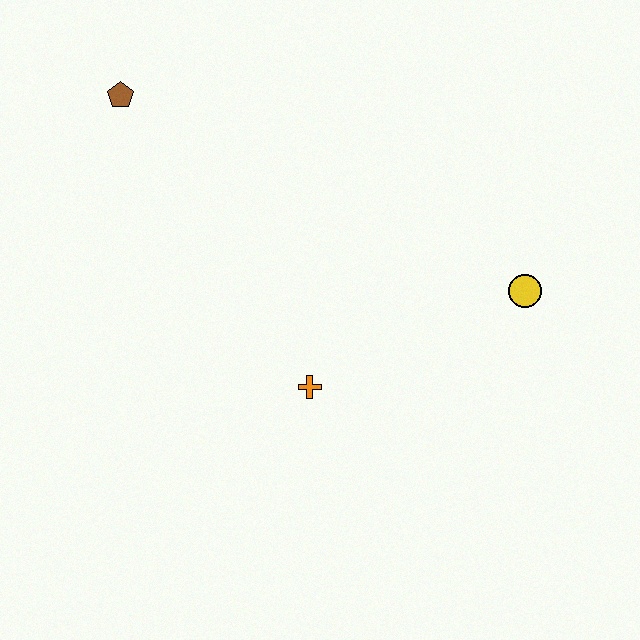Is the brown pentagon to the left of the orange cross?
Yes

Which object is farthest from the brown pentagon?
The yellow circle is farthest from the brown pentagon.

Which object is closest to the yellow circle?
The orange cross is closest to the yellow circle.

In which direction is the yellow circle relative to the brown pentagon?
The yellow circle is to the right of the brown pentagon.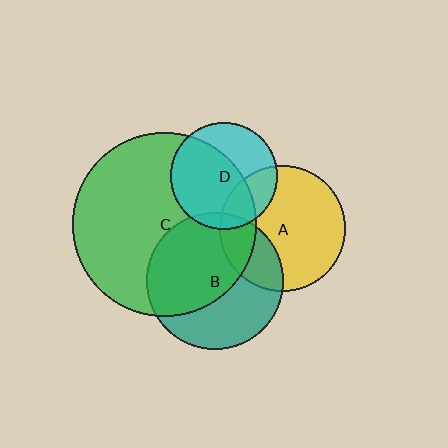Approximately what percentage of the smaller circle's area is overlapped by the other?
Approximately 25%.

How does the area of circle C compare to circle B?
Approximately 1.8 times.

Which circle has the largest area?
Circle C (green).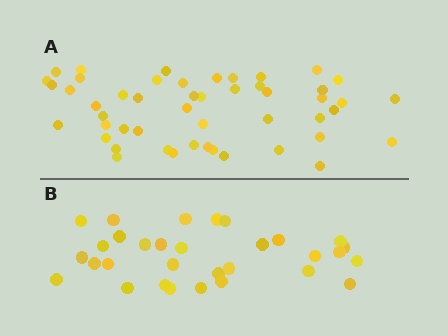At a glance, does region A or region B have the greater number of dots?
Region A (the top region) has more dots.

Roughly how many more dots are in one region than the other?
Region A has approximately 20 more dots than region B.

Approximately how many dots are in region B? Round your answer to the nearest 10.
About 30 dots. (The exact count is 31, which rounds to 30.)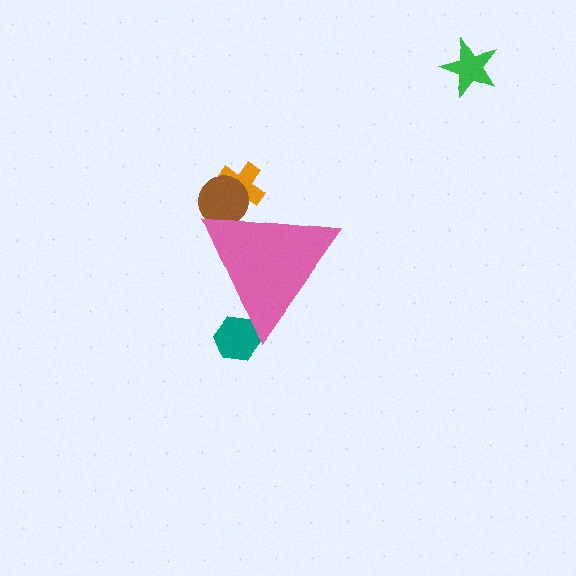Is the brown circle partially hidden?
Yes, the brown circle is partially hidden behind the pink triangle.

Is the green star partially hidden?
No, the green star is fully visible.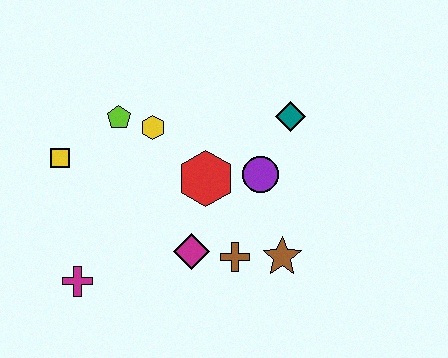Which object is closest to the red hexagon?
The purple circle is closest to the red hexagon.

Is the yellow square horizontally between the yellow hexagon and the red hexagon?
No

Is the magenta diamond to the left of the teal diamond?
Yes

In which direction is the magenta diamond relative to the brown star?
The magenta diamond is to the left of the brown star.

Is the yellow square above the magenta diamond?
Yes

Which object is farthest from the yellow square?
The brown star is farthest from the yellow square.